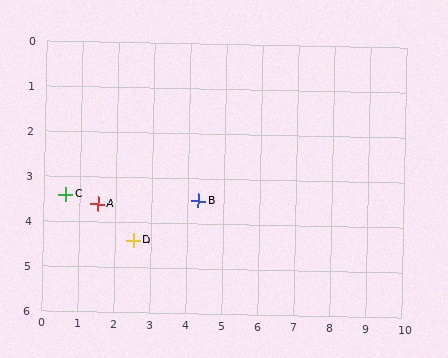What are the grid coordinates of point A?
Point A is at approximately (1.5, 3.6).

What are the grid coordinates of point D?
Point D is at approximately (2.5, 4.4).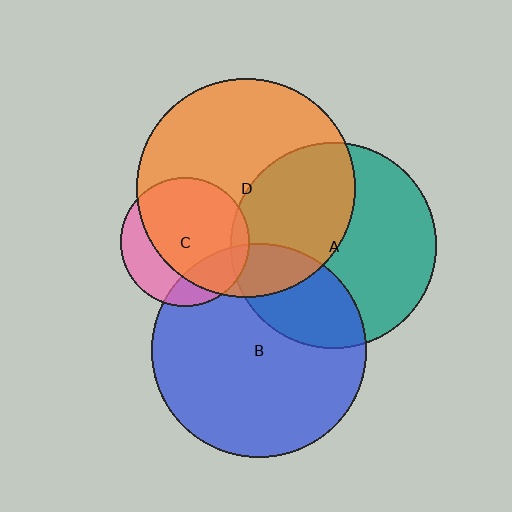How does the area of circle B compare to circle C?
Approximately 2.8 times.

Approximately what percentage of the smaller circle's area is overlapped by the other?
Approximately 30%.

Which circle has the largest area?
Circle D (orange).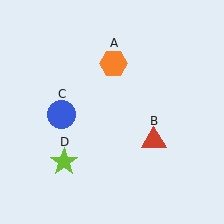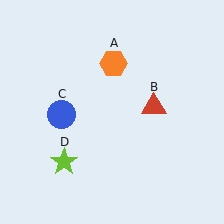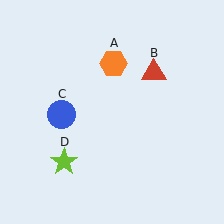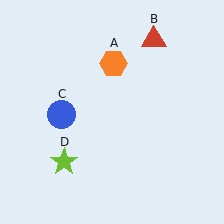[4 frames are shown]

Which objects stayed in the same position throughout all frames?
Orange hexagon (object A) and blue circle (object C) and lime star (object D) remained stationary.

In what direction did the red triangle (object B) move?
The red triangle (object B) moved up.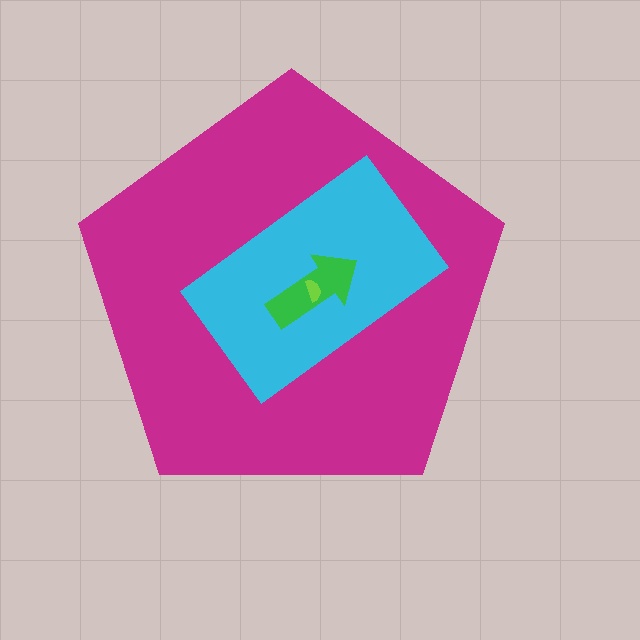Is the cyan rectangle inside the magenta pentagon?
Yes.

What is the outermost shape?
The magenta pentagon.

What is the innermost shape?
The lime semicircle.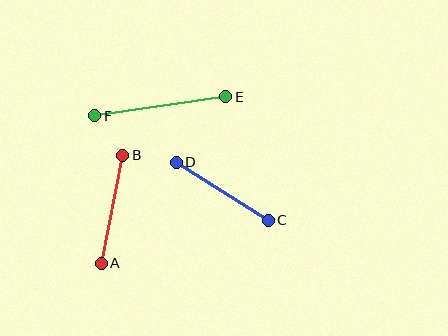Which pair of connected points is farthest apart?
Points E and F are farthest apart.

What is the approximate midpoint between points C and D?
The midpoint is at approximately (222, 191) pixels.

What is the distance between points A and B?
The distance is approximately 111 pixels.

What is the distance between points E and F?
The distance is approximately 132 pixels.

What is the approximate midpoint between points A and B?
The midpoint is at approximately (112, 209) pixels.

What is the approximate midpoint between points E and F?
The midpoint is at approximately (160, 106) pixels.